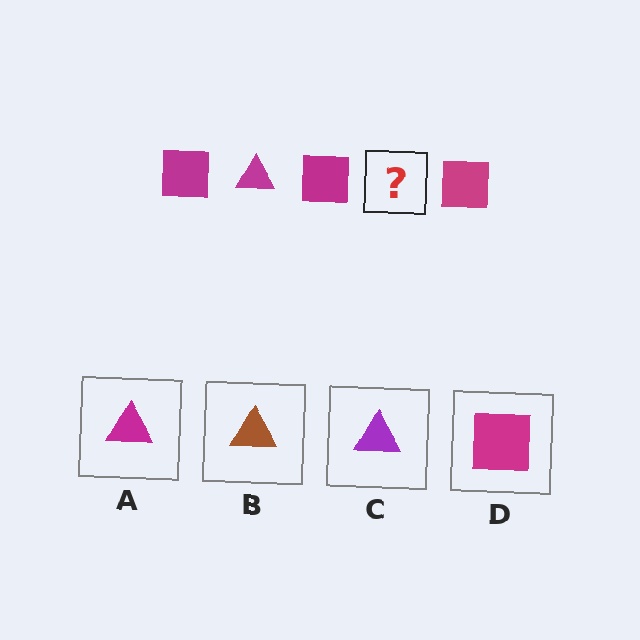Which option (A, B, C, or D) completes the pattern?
A.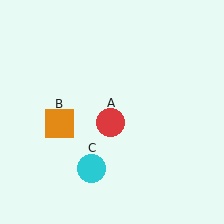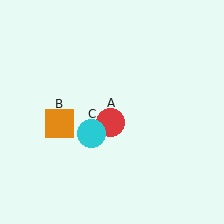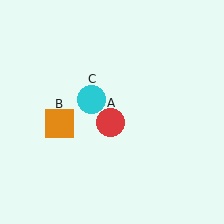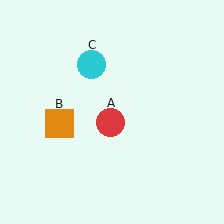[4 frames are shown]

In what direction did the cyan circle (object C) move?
The cyan circle (object C) moved up.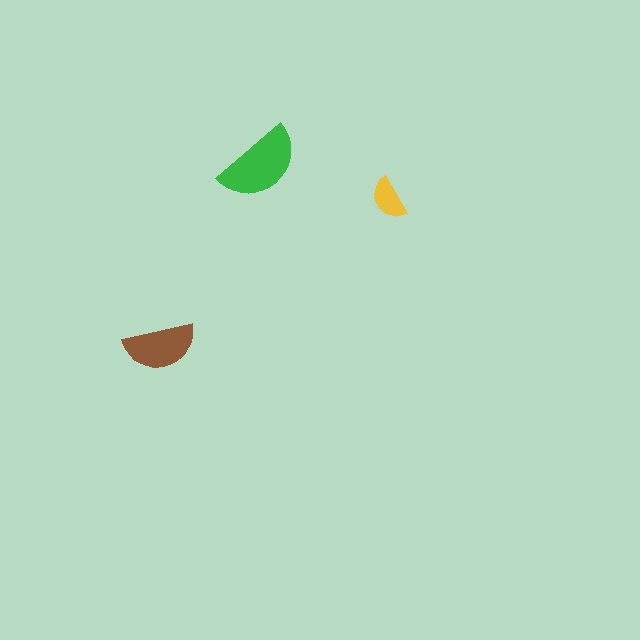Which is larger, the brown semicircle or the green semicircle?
The green one.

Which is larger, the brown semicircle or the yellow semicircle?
The brown one.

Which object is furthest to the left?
The brown semicircle is leftmost.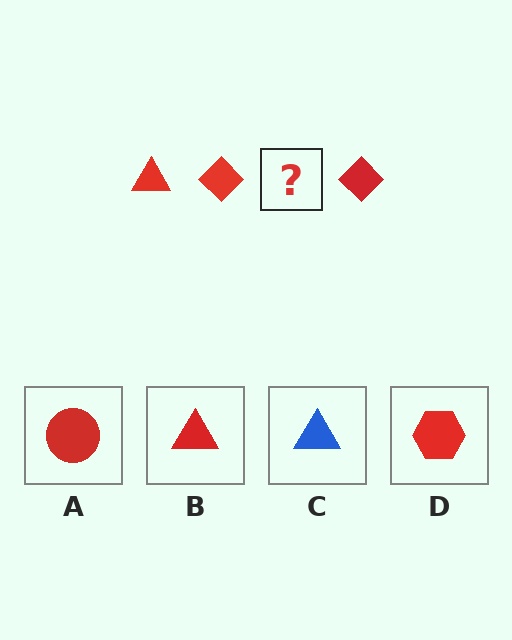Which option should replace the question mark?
Option B.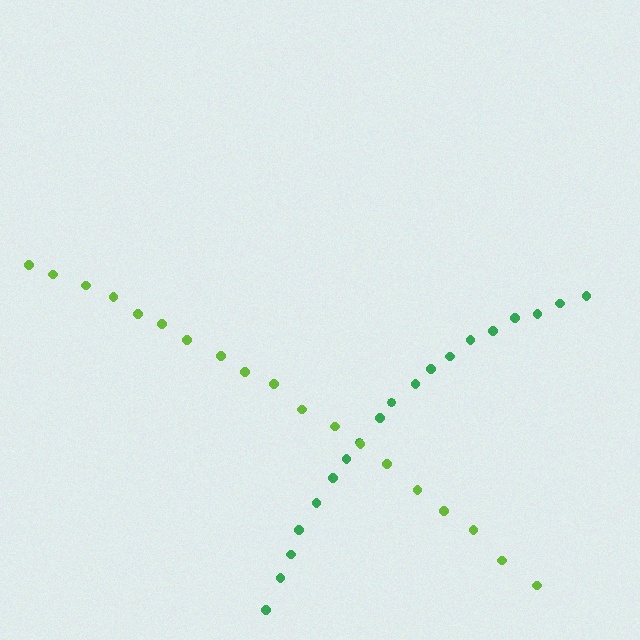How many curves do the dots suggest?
There are 2 distinct paths.